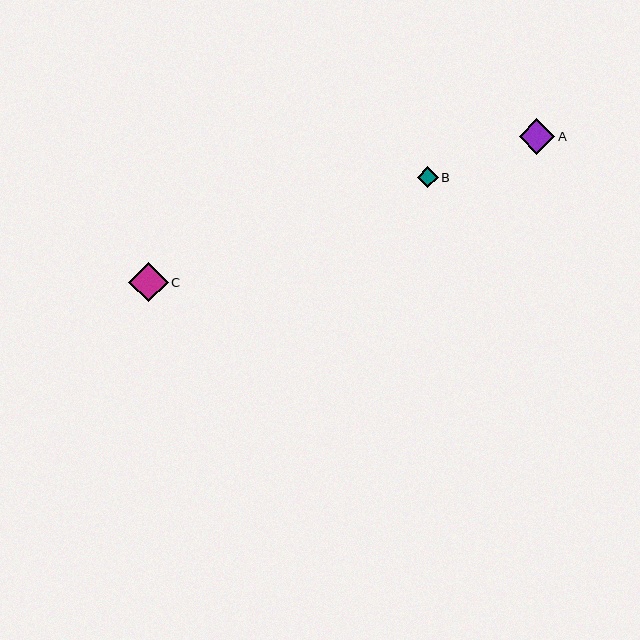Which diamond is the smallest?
Diamond B is the smallest with a size of approximately 21 pixels.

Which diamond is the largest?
Diamond C is the largest with a size of approximately 39 pixels.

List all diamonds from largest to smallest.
From largest to smallest: C, A, B.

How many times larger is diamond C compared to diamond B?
Diamond C is approximately 1.9 times the size of diamond B.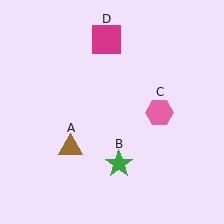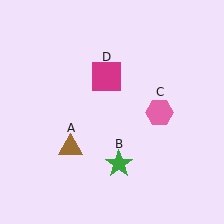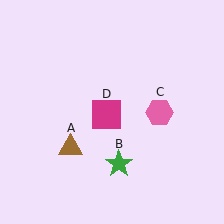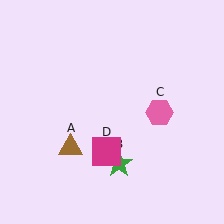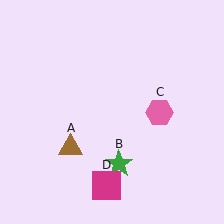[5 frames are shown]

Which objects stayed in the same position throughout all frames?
Brown triangle (object A) and green star (object B) and pink hexagon (object C) remained stationary.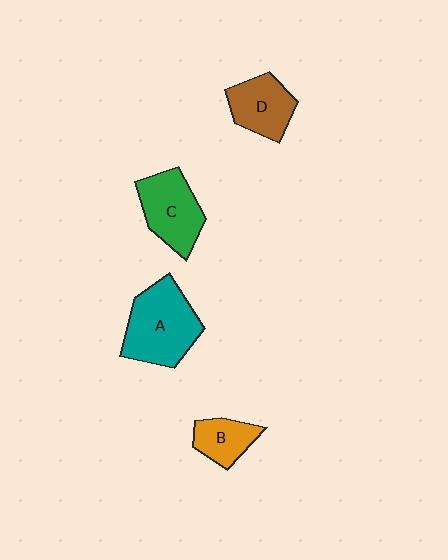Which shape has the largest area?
Shape A (teal).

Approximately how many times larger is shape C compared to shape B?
Approximately 1.6 times.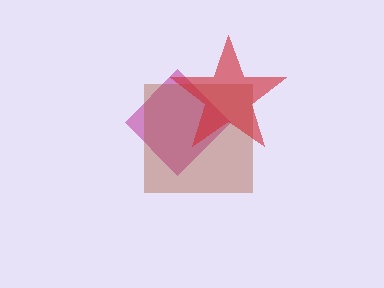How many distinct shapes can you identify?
There are 3 distinct shapes: a magenta diamond, a brown square, a red star.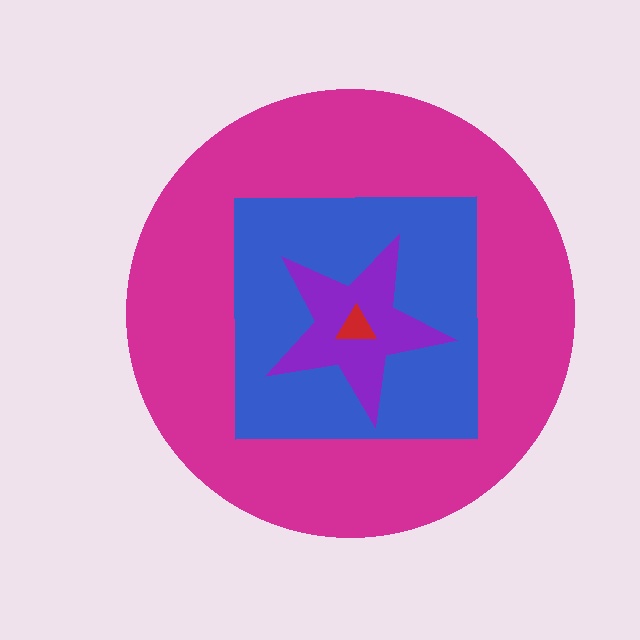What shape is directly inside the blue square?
The purple star.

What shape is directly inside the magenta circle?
The blue square.